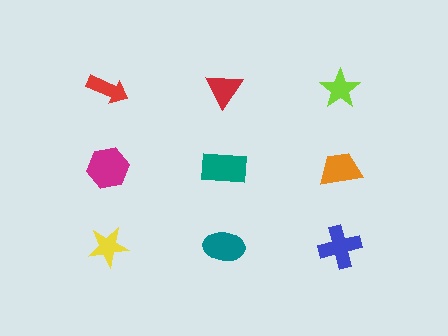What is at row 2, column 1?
A magenta hexagon.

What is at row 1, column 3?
A lime star.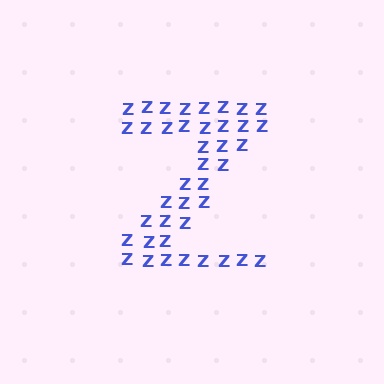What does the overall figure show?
The overall figure shows the letter Z.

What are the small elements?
The small elements are letter Z's.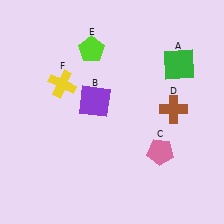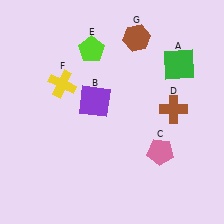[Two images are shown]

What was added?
A brown hexagon (G) was added in Image 2.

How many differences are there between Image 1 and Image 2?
There is 1 difference between the two images.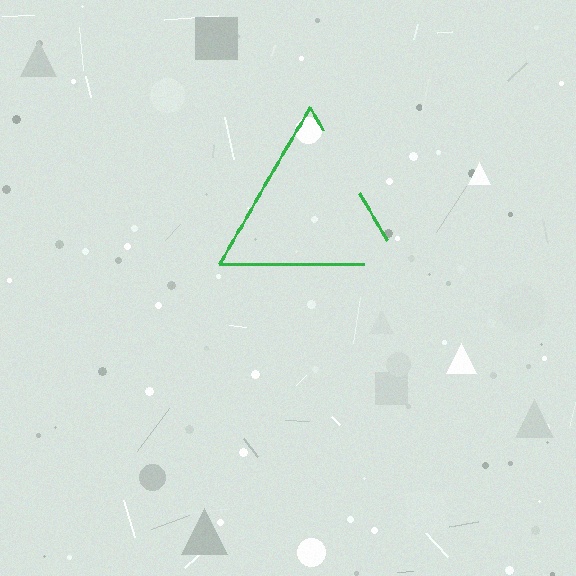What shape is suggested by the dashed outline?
The dashed outline suggests a triangle.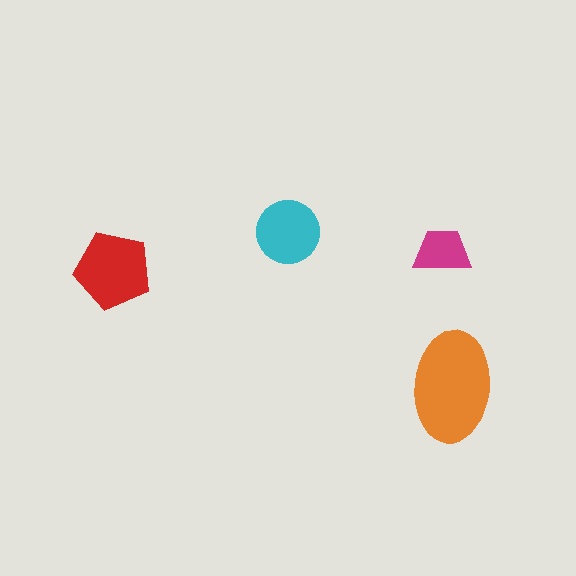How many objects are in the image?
There are 4 objects in the image.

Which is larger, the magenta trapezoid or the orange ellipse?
The orange ellipse.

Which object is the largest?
The orange ellipse.